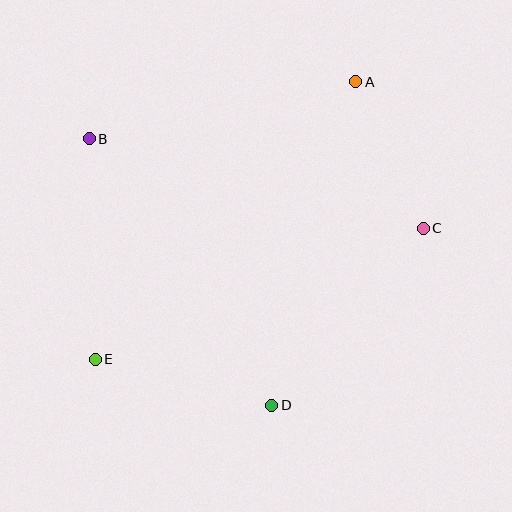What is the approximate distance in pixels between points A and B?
The distance between A and B is approximately 272 pixels.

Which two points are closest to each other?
Points A and C are closest to each other.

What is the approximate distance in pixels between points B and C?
The distance between B and C is approximately 346 pixels.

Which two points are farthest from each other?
Points A and E are farthest from each other.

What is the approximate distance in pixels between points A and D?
The distance between A and D is approximately 334 pixels.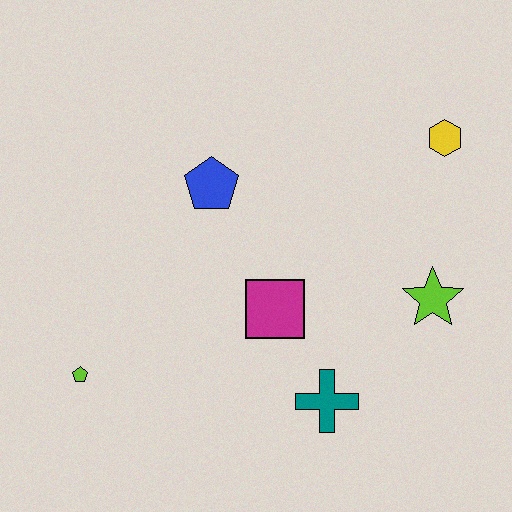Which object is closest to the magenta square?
The teal cross is closest to the magenta square.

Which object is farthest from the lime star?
The lime pentagon is farthest from the lime star.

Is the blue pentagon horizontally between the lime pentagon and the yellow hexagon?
Yes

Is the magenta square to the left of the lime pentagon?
No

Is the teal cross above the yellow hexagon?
No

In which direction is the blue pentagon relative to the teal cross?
The blue pentagon is above the teal cross.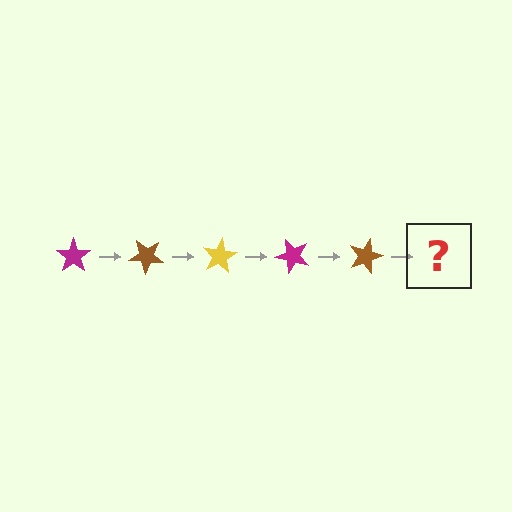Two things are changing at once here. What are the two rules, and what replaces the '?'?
The two rules are that it rotates 40 degrees each step and the color cycles through magenta, brown, and yellow. The '?' should be a yellow star, rotated 200 degrees from the start.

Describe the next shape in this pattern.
It should be a yellow star, rotated 200 degrees from the start.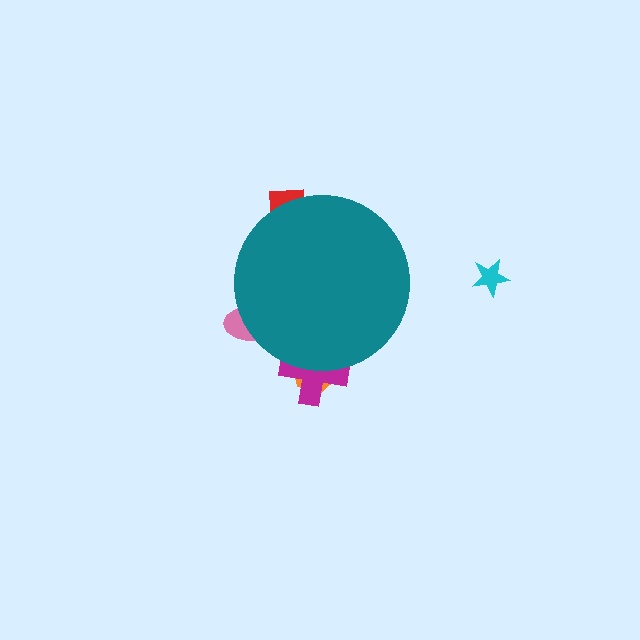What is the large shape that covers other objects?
A teal circle.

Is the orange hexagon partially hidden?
Yes, the orange hexagon is partially hidden behind the teal circle.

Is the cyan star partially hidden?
No, the cyan star is fully visible.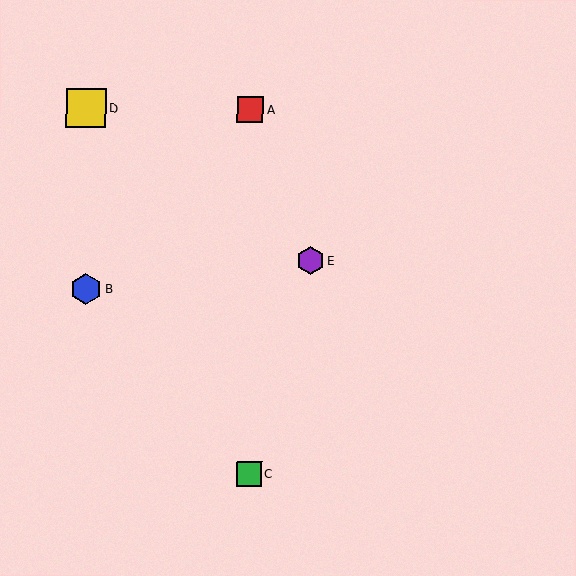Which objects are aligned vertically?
Objects A, C are aligned vertically.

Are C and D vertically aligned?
No, C is at x≈249 and D is at x≈86.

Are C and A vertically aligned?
Yes, both are at x≈249.